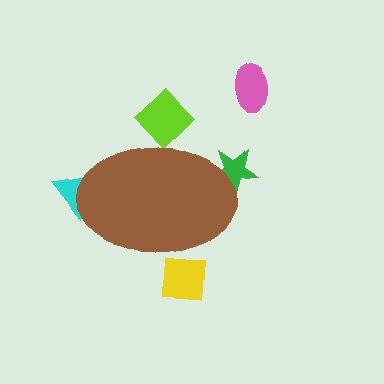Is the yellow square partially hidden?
Yes, the yellow square is partially hidden behind the brown ellipse.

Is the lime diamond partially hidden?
Yes, the lime diamond is partially hidden behind the brown ellipse.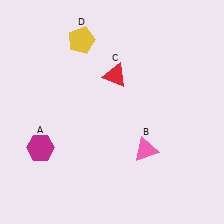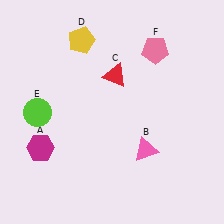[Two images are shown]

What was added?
A lime circle (E), a pink pentagon (F) were added in Image 2.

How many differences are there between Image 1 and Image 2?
There are 2 differences between the two images.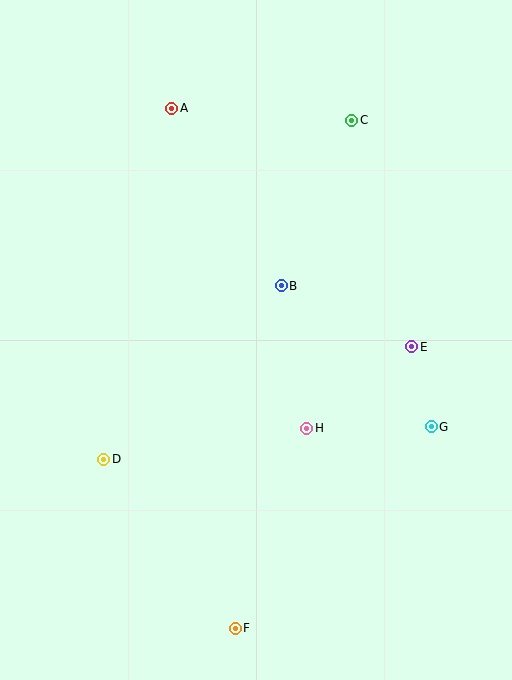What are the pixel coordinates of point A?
Point A is at (172, 108).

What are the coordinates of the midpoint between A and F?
The midpoint between A and F is at (203, 368).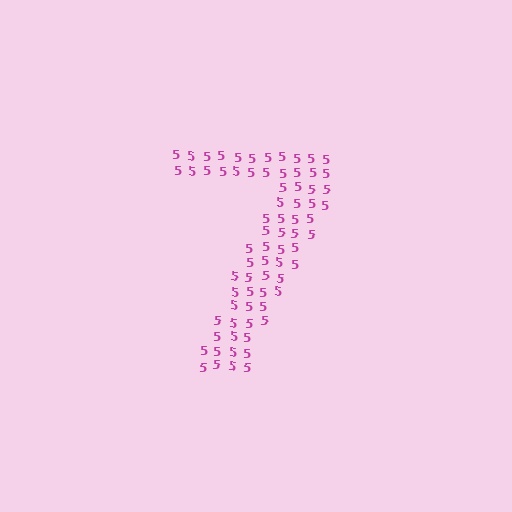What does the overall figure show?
The overall figure shows the digit 7.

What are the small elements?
The small elements are digit 5's.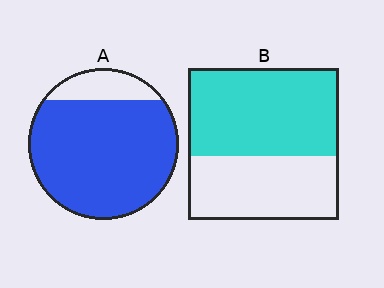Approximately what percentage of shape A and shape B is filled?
A is approximately 85% and B is approximately 60%.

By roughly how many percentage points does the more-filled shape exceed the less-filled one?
By roughly 25 percentage points (A over B).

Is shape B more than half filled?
Yes.